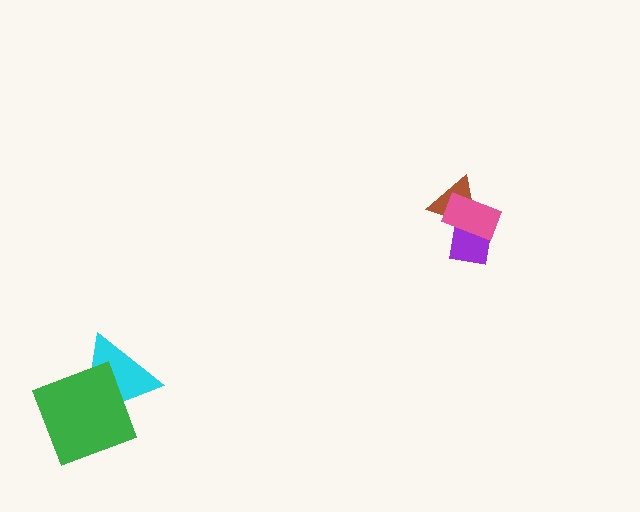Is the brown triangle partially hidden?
Yes, it is partially covered by another shape.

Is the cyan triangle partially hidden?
Yes, it is partially covered by another shape.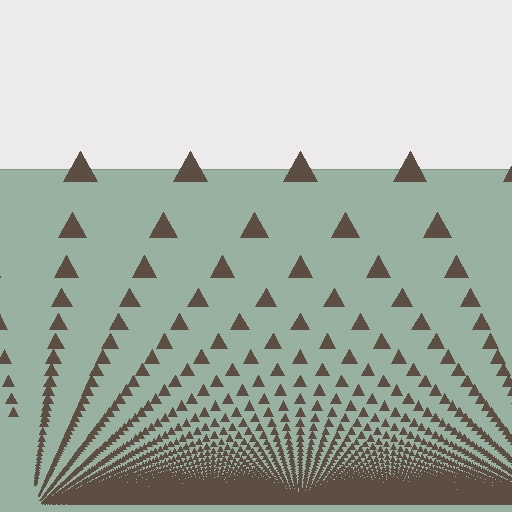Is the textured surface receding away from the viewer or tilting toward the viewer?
The surface appears to tilt toward the viewer. Texture elements get larger and sparser toward the top.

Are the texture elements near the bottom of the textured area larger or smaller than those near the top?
Smaller. The gradient is inverted — elements near the bottom are smaller and denser.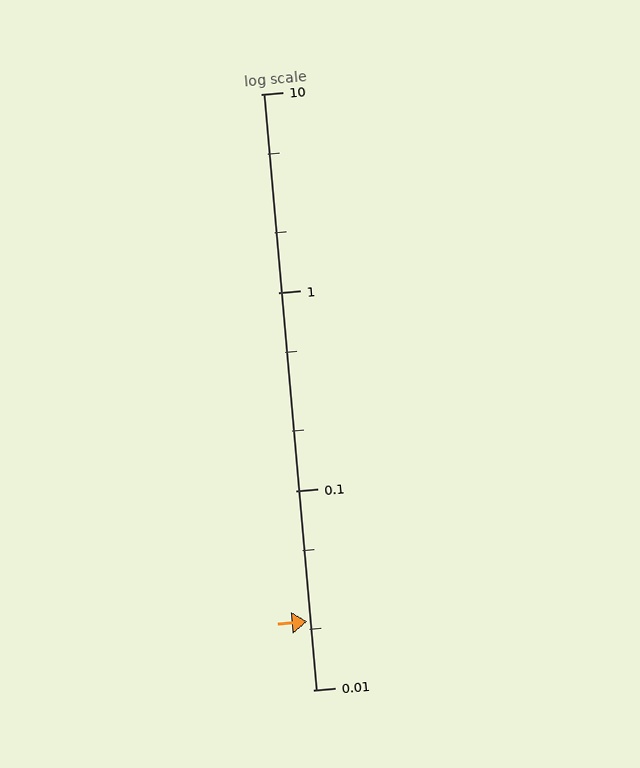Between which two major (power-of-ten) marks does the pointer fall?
The pointer is between 0.01 and 0.1.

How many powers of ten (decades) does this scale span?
The scale spans 3 decades, from 0.01 to 10.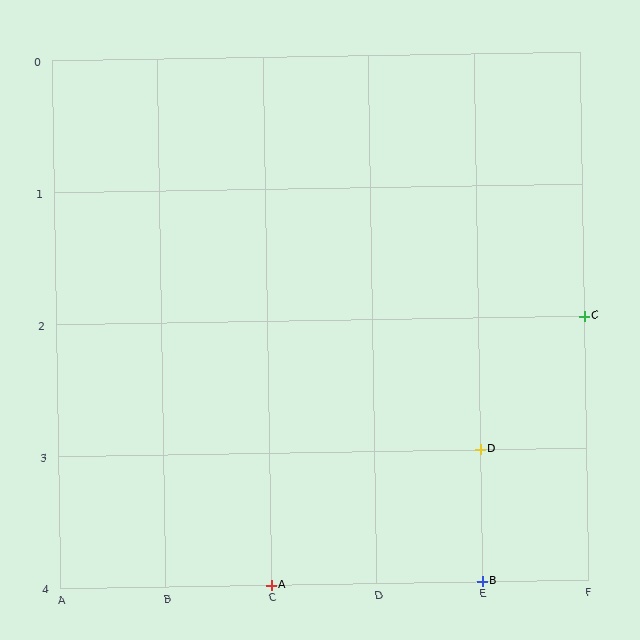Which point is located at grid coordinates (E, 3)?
Point D is at (E, 3).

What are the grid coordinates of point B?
Point B is at grid coordinates (E, 4).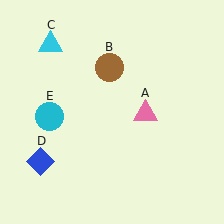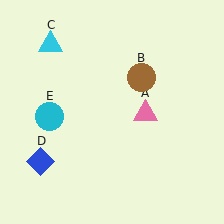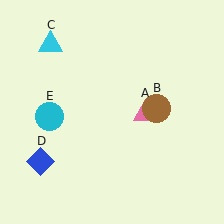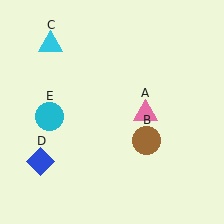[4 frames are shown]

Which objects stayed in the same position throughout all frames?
Pink triangle (object A) and cyan triangle (object C) and blue diamond (object D) and cyan circle (object E) remained stationary.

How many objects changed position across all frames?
1 object changed position: brown circle (object B).